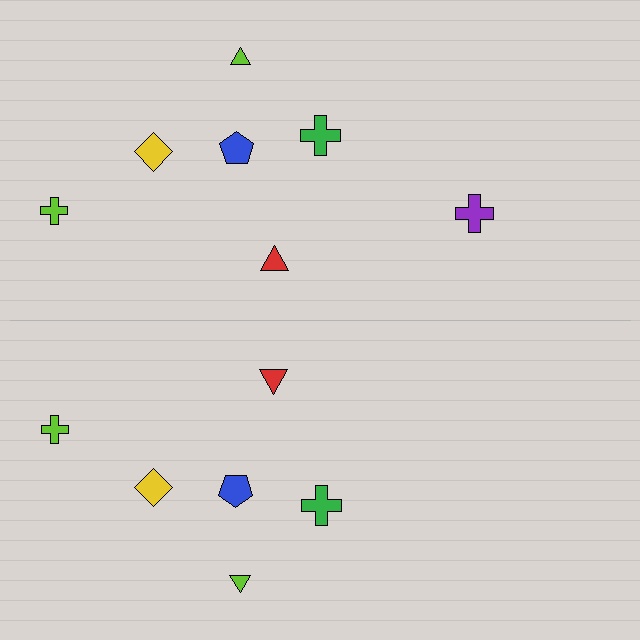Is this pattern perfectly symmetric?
No, the pattern is not perfectly symmetric. A purple cross is missing from the bottom side.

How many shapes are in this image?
There are 13 shapes in this image.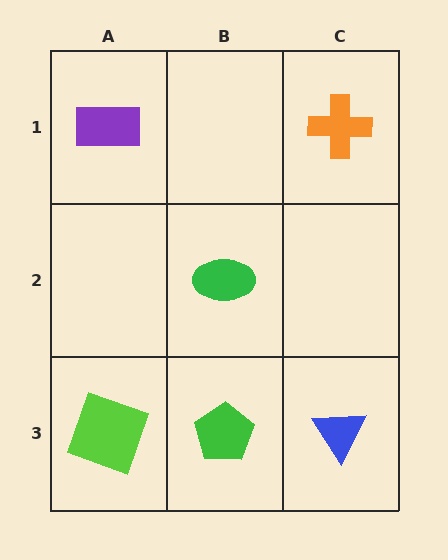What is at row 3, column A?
A lime square.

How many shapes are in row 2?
1 shape.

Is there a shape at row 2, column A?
No, that cell is empty.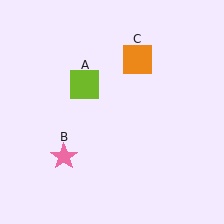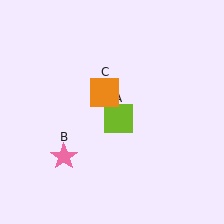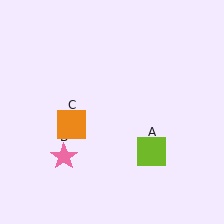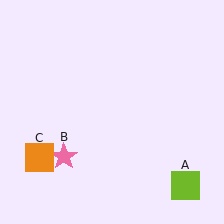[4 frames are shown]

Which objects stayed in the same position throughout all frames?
Pink star (object B) remained stationary.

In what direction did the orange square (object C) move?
The orange square (object C) moved down and to the left.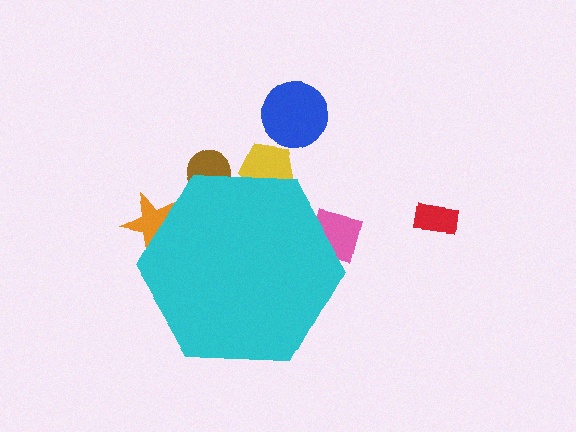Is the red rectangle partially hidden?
No, the red rectangle is fully visible.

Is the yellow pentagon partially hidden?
Yes, the yellow pentagon is partially hidden behind the cyan hexagon.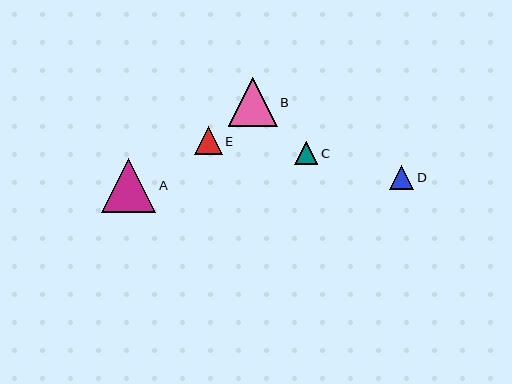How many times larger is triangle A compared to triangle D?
Triangle A is approximately 2.3 times the size of triangle D.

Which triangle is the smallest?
Triangle C is the smallest with a size of approximately 23 pixels.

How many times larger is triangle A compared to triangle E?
Triangle A is approximately 1.9 times the size of triangle E.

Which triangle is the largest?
Triangle A is the largest with a size of approximately 55 pixels.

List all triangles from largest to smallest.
From largest to smallest: A, B, E, D, C.